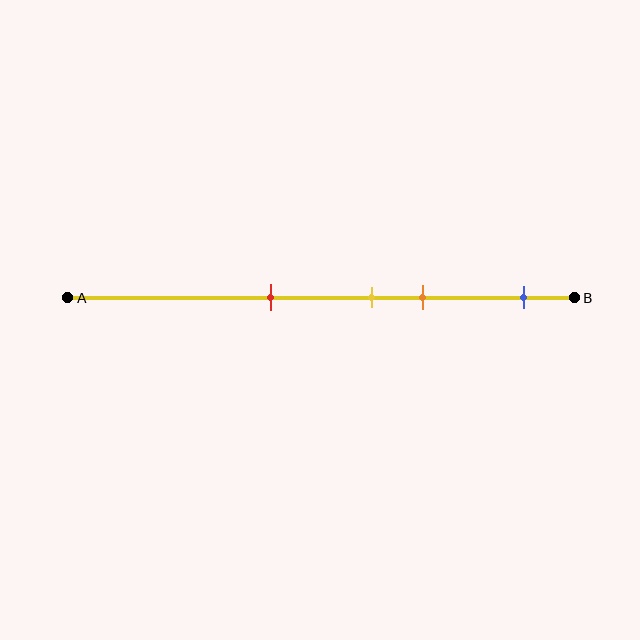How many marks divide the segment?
There are 4 marks dividing the segment.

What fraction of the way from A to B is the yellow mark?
The yellow mark is approximately 60% (0.6) of the way from A to B.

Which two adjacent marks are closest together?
The yellow and orange marks are the closest adjacent pair.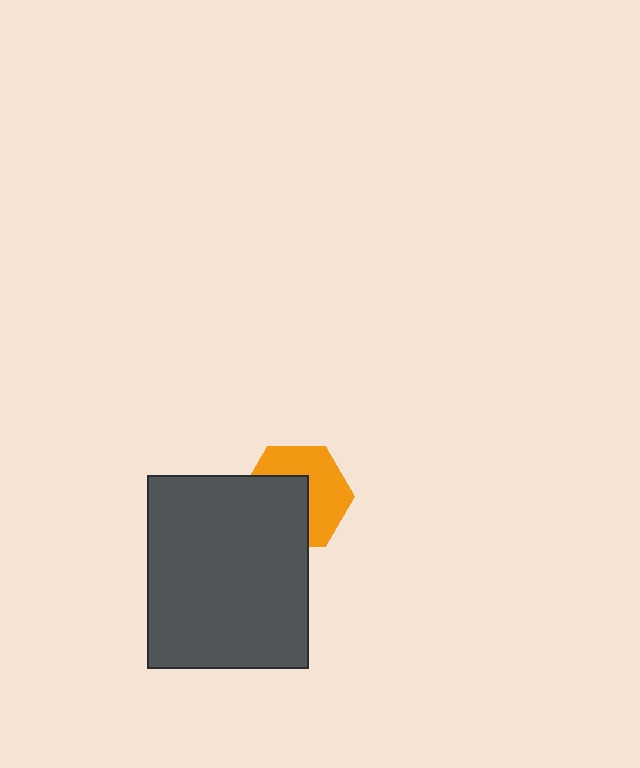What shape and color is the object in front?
The object in front is a dark gray rectangle.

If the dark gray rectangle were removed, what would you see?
You would see the complete orange hexagon.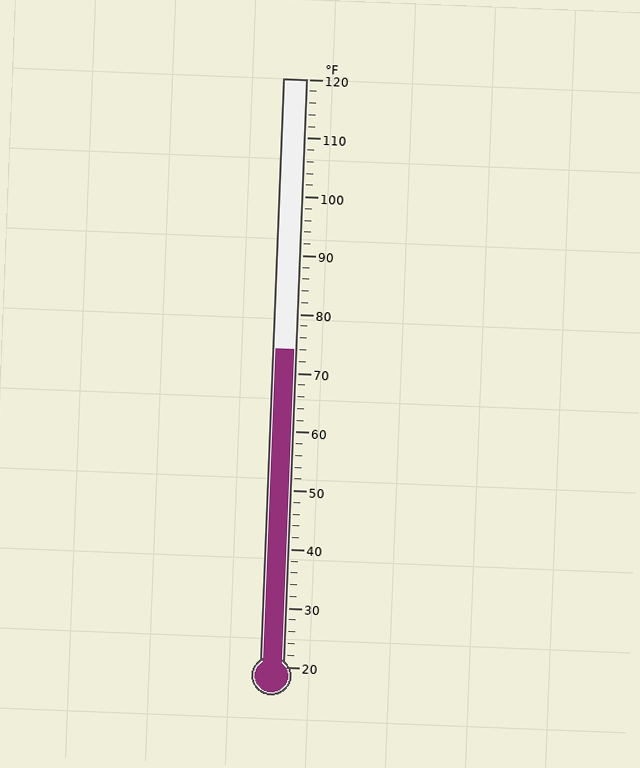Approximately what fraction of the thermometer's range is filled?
The thermometer is filled to approximately 55% of its range.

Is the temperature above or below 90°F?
The temperature is below 90°F.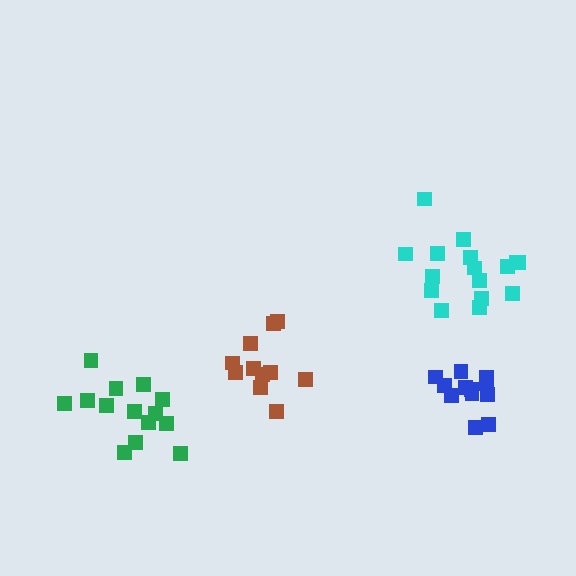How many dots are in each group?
Group 1: 14 dots, Group 2: 11 dots, Group 3: 16 dots, Group 4: 12 dots (53 total).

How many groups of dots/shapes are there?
There are 4 groups.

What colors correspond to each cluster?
The clusters are colored: green, brown, cyan, blue.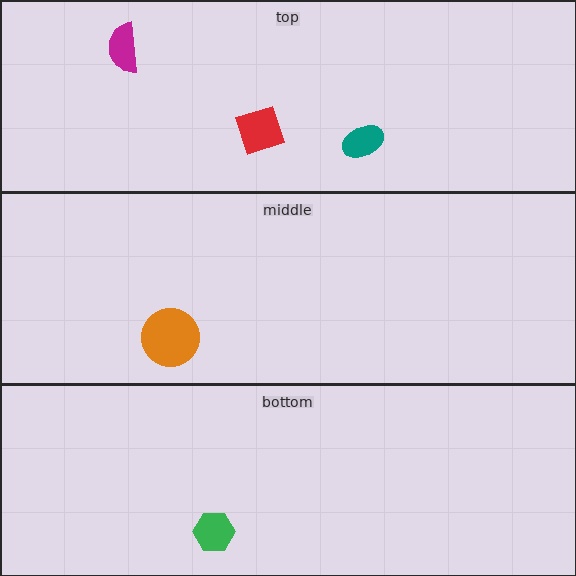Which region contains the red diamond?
The top region.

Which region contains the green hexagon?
The bottom region.